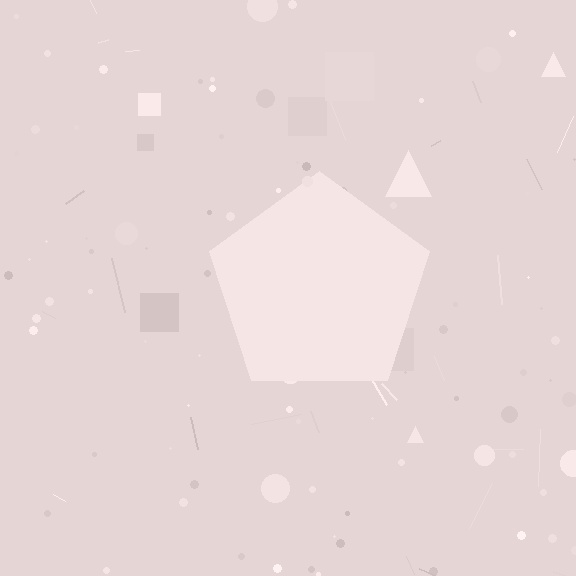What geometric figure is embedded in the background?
A pentagon is embedded in the background.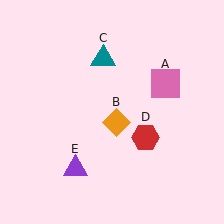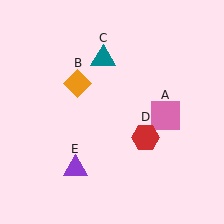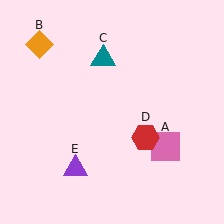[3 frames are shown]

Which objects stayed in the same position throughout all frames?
Teal triangle (object C) and red hexagon (object D) and purple triangle (object E) remained stationary.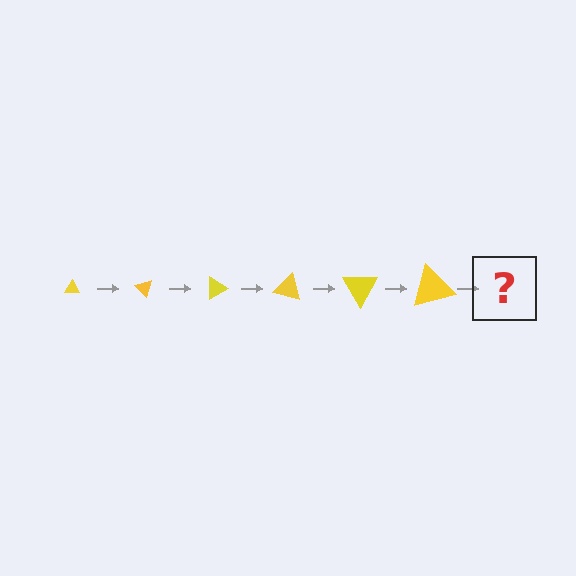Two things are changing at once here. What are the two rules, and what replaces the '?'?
The two rules are that the triangle grows larger each step and it rotates 45 degrees each step. The '?' should be a triangle, larger than the previous one and rotated 270 degrees from the start.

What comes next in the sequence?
The next element should be a triangle, larger than the previous one and rotated 270 degrees from the start.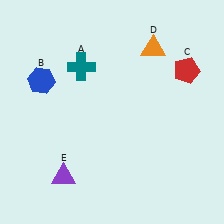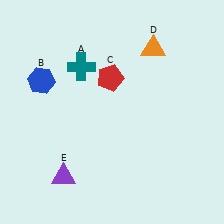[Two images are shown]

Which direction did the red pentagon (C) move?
The red pentagon (C) moved left.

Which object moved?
The red pentagon (C) moved left.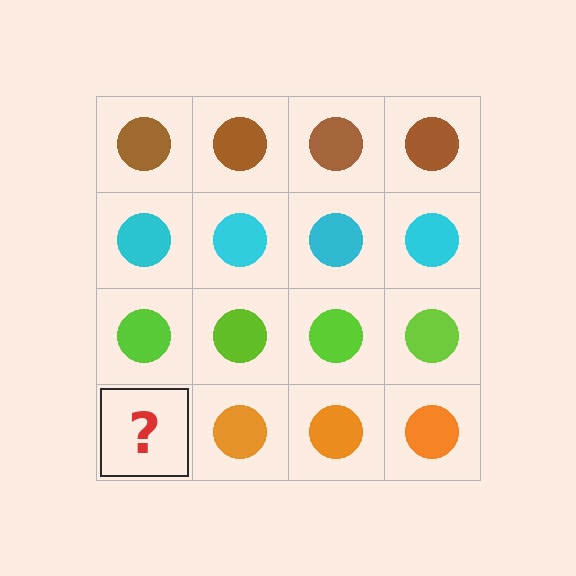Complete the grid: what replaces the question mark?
The question mark should be replaced with an orange circle.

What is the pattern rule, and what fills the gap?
The rule is that each row has a consistent color. The gap should be filled with an orange circle.